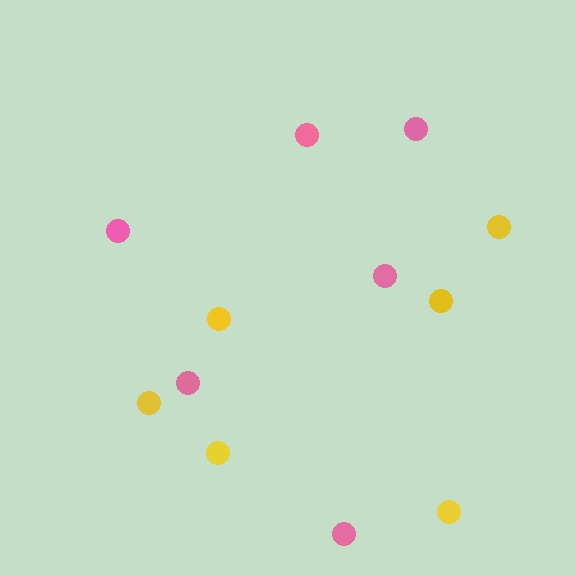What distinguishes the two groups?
There are 2 groups: one group of yellow circles (6) and one group of pink circles (6).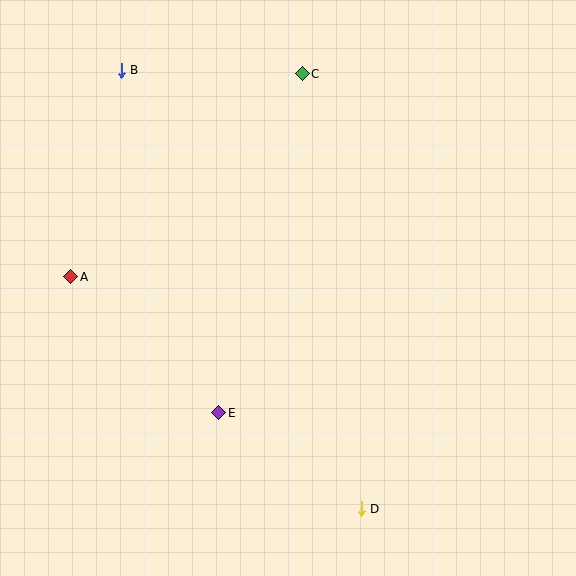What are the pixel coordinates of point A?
Point A is at (71, 277).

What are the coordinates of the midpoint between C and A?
The midpoint between C and A is at (187, 175).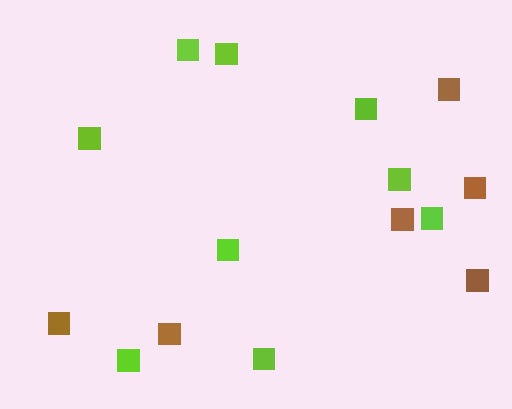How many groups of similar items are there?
There are 2 groups: one group of brown squares (6) and one group of lime squares (9).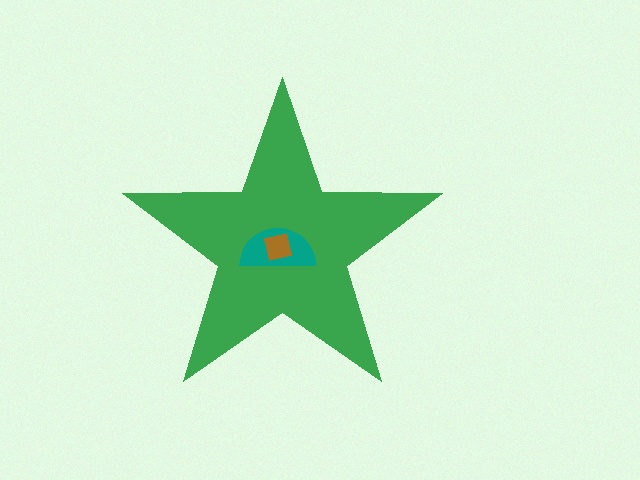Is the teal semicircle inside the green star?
Yes.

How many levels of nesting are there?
3.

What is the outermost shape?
The green star.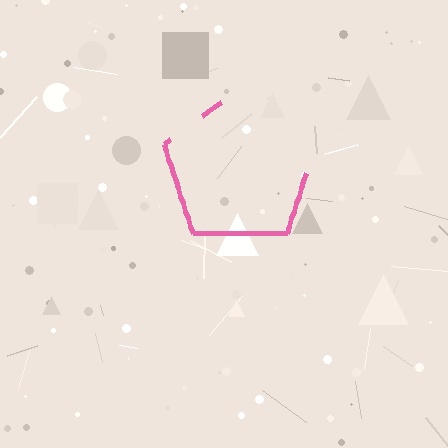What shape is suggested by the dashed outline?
The dashed outline suggests a pentagon.